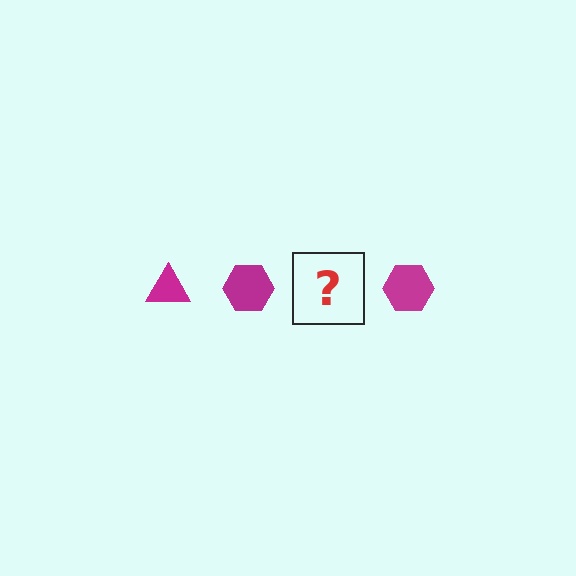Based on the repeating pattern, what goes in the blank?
The blank should be a magenta triangle.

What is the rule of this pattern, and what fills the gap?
The rule is that the pattern cycles through triangle, hexagon shapes in magenta. The gap should be filled with a magenta triangle.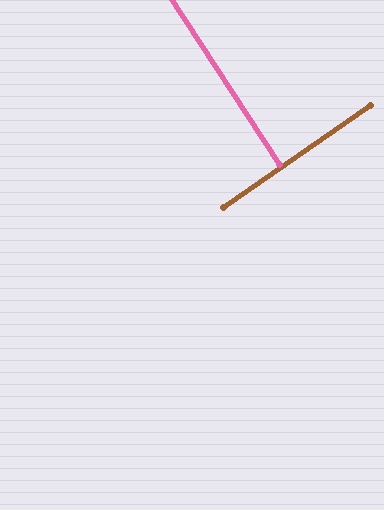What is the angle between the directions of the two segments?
Approximately 88 degrees.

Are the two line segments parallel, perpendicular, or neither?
Perpendicular — they meet at approximately 88°.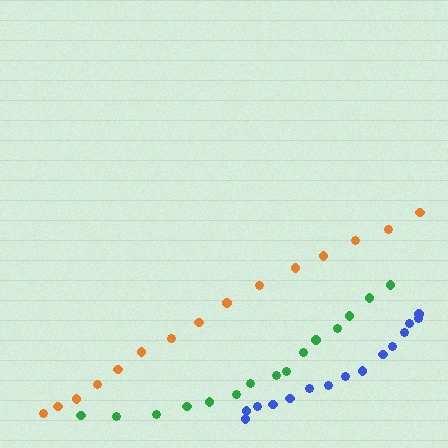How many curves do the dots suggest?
There are 3 distinct paths.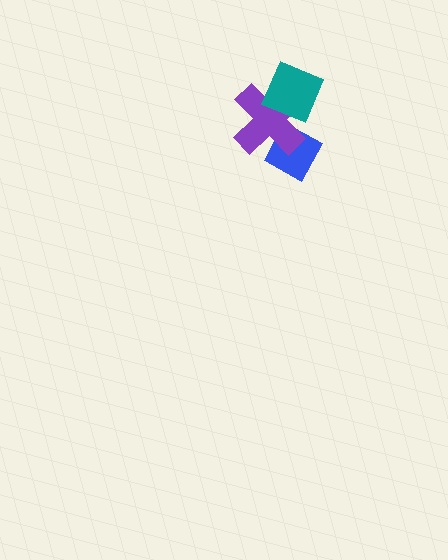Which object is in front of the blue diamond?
The purple cross is in front of the blue diamond.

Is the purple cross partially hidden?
Yes, it is partially covered by another shape.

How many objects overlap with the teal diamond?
1 object overlaps with the teal diamond.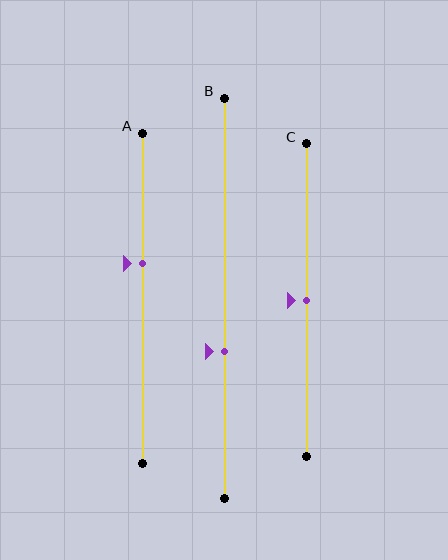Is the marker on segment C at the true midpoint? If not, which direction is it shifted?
Yes, the marker on segment C is at the true midpoint.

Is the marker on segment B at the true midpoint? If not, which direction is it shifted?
No, the marker on segment B is shifted downward by about 13% of the segment length.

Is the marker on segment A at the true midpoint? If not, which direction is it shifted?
No, the marker on segment A is shifted upward by about 11% of the segment length.